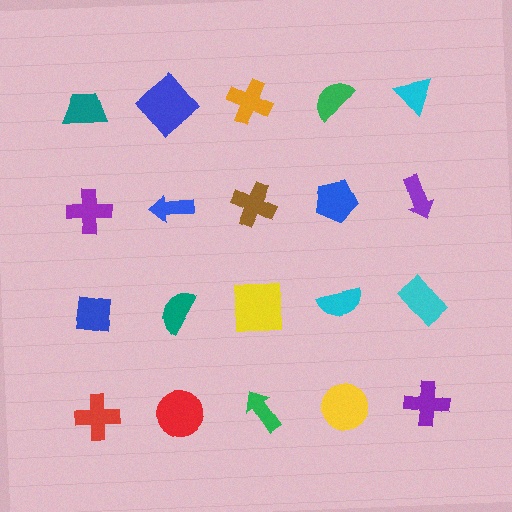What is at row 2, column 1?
A purple cross.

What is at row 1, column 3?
An orange cross.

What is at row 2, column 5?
A purple arrow.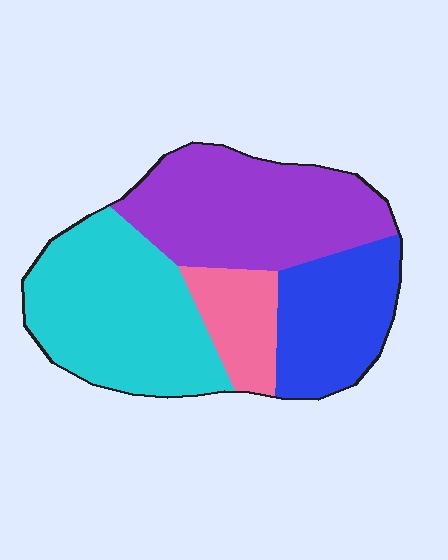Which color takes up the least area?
Pink, at roughly 10%.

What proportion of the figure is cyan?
Cyan covers roughly 35% of the figure.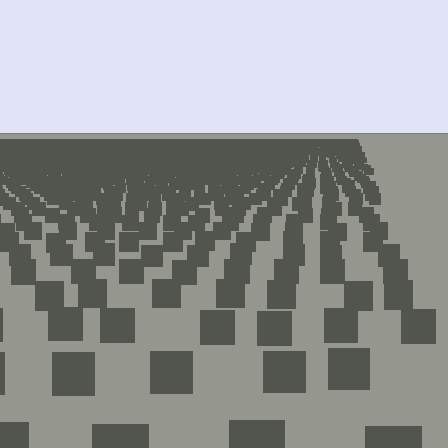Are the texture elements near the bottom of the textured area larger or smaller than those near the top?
Larger. Near the bottom, elements are closer to the viewer and appear at a bigger on-screen size.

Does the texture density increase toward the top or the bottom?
Density increases toward the top.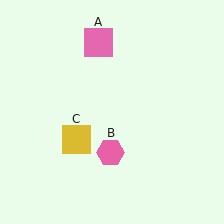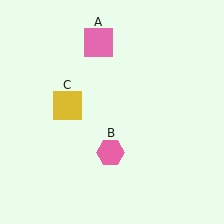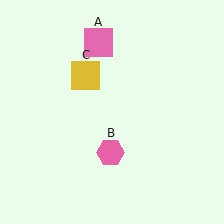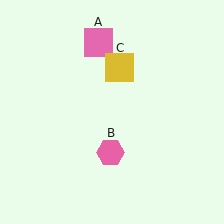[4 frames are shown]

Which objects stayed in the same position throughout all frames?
Pink square (object A) and pink hexagon (object B) remained stationary.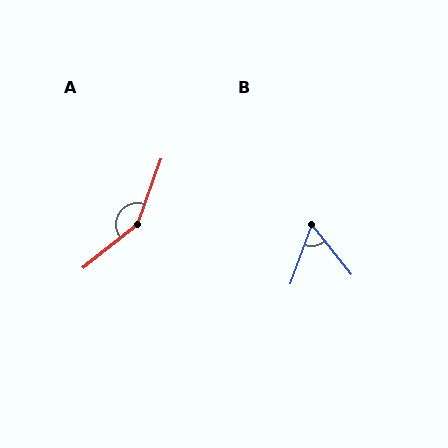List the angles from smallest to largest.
B (58°), A (149°).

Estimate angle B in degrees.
Approximately 58 degrees.